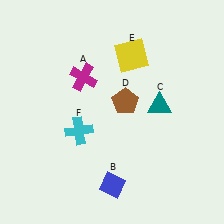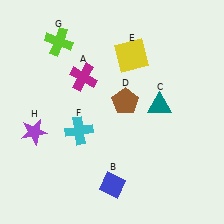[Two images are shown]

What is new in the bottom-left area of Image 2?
A purple star (H) was added in the bottom-left area of Image 2.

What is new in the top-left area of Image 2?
A lime cross (G) was added in the top-left area of Image 2.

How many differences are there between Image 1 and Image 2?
There are 2 differences between the two images.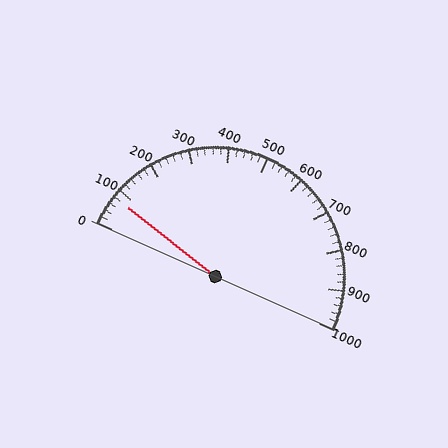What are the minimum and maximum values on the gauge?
The gauge ranges from 0 to 1000.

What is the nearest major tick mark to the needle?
The nearest major tick mark is 100.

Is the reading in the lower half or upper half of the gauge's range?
The reading is in the lower half of the range (0 to 1000).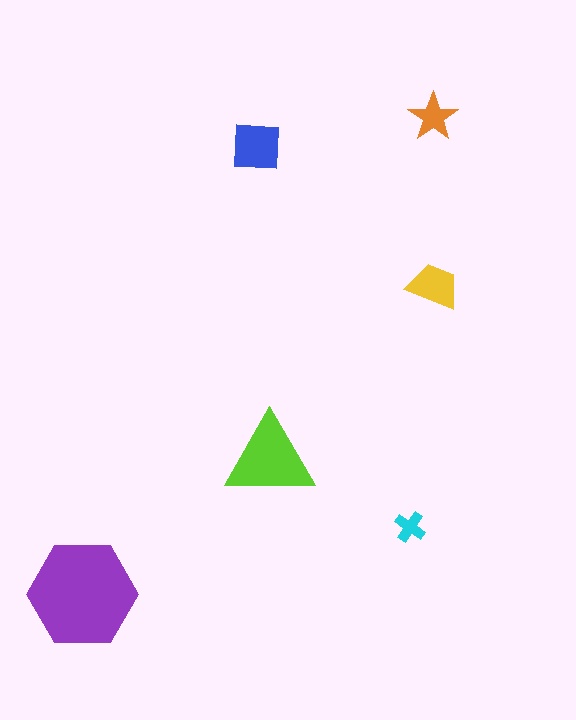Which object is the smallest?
The cyan cross.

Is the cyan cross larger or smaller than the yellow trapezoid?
Smaller.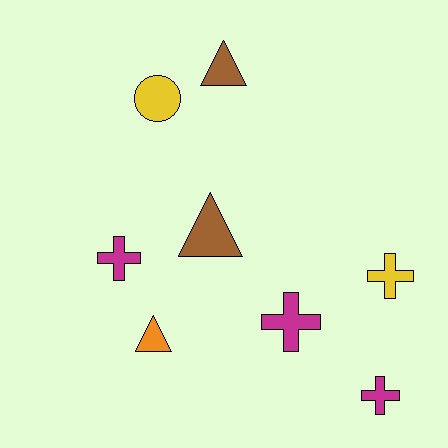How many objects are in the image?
There are 8 objects.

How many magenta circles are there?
There are no magenta circles.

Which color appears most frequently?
Magenta, with 3 objects.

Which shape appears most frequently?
Cross, with 4 objects.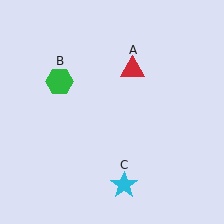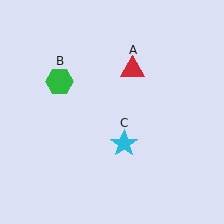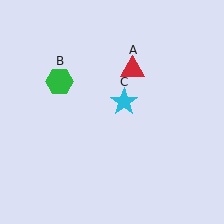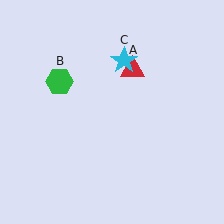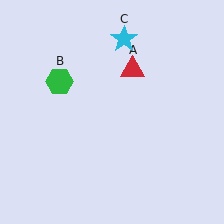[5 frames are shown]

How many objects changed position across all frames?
1 object changed position: cyan star (object C).